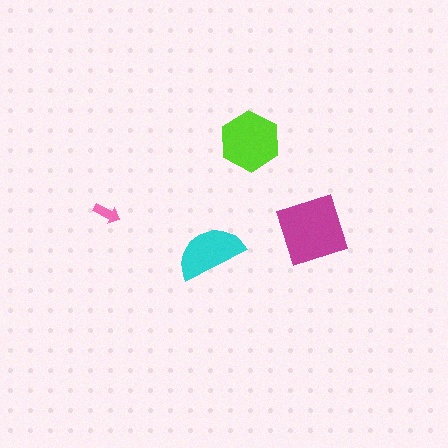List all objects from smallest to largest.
The pink arrow, the cyan semicircle, the lime hexagon, the magenta diamond.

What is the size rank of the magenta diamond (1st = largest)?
1st.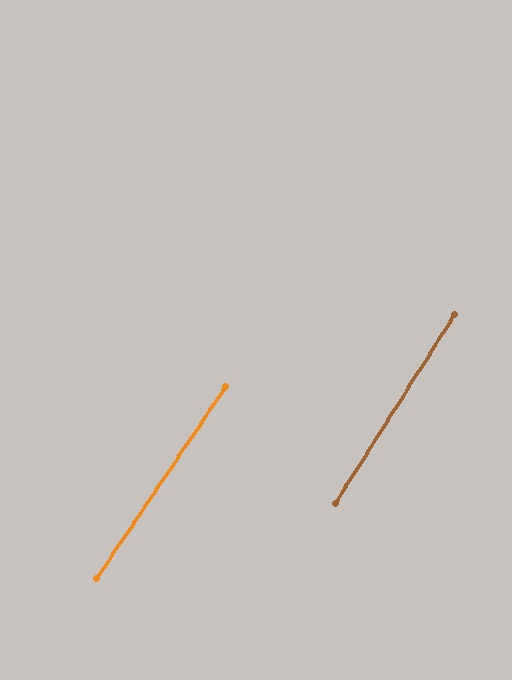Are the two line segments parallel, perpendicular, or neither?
Parallel — their directions differ by only 1.3°.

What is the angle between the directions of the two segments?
Approximately 1 degree.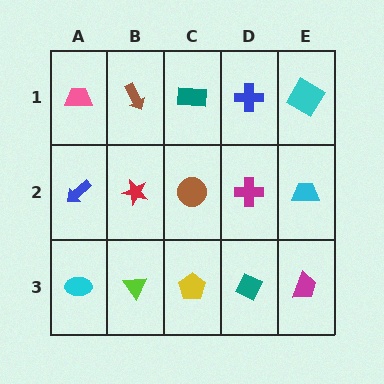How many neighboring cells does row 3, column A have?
2.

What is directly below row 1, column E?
A cyan trapezoid.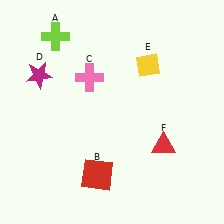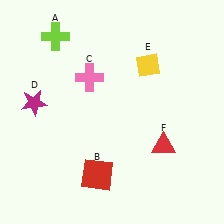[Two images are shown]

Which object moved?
The magenta star (D) moved down.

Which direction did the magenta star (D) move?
The magenta star (D) moved down.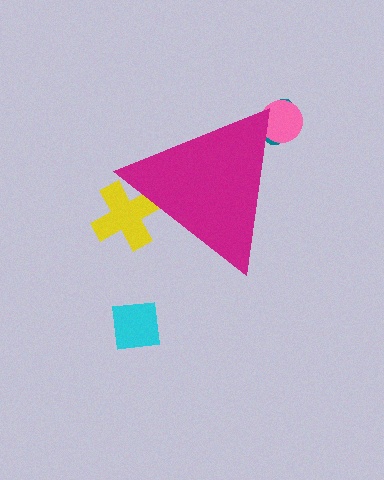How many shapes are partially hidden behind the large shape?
3 shapes are partially hidden.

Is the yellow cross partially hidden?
Yes, the yellow cross is partially hidden behind the magenta triangle.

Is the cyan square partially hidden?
No, the cyan square is fully visible.